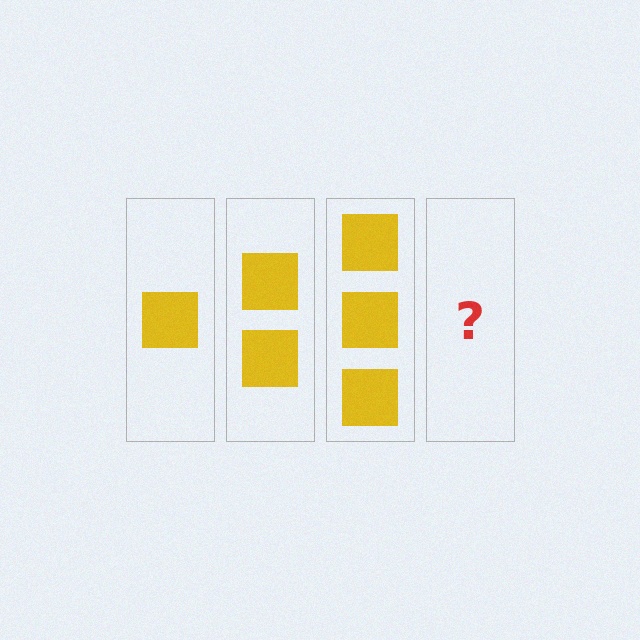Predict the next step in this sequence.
The next step is 4 squares.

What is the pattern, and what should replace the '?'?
The pattern is that each step adds one more square. The '?' should be 4 squares.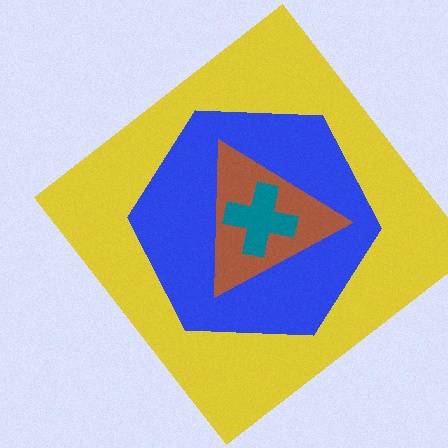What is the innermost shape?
The teal cross.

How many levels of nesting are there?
4.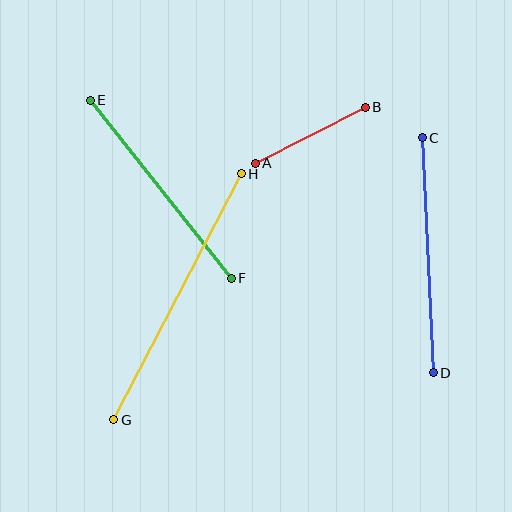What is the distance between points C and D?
The distance is approximately 235 pixels.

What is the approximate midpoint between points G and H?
The midpoint is at approximately (178, 297) pixels.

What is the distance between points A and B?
The distance is approximately 123 pixels.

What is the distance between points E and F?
The distance is approximately 227 pixels.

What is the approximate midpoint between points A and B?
The midpoint is at approximately (310, 135) pixels.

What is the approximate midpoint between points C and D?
The midpoint is at approximately (428, 255) pixels.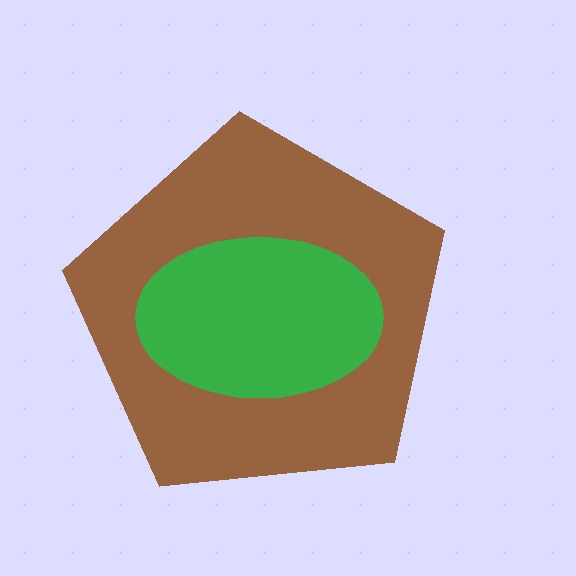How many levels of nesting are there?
2.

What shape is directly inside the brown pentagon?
The green ellipse.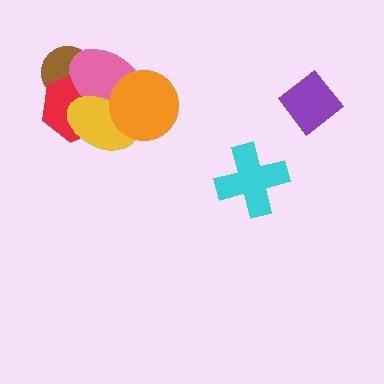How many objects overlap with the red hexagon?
3 objects overlap with the red hexagon.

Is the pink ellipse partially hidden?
Yes, it is partially covered by another shape.